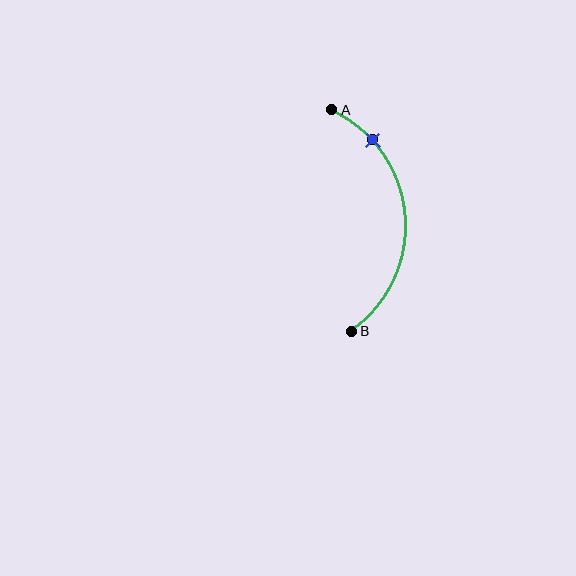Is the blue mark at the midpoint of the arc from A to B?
No. The blue mark lies on the arc but is closer to endpoint A. The arc midpoint would be at the point on the curve equidistant along the arc from both A and B.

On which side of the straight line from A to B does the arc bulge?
The arc bulges to the right of the straight line connecting A and B.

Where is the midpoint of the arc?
The arc midpoint is the point on the curve farthest from the straight line joining A and B. It sits to the right of that line.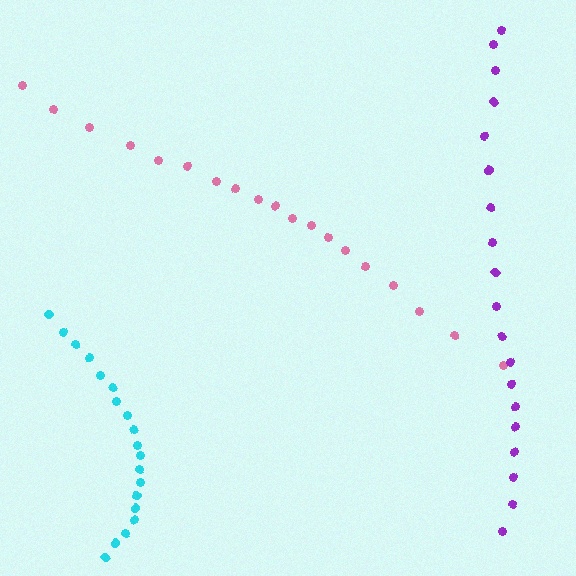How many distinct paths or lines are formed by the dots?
There are 3 distinct paths.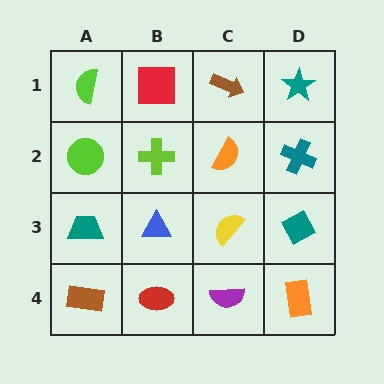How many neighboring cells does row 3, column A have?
3.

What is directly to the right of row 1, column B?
A brown arrow.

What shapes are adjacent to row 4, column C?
A yellow semicircle (row 3, column C), a red ellipse (row 4, column B), an orange rectangle (row 4, column D).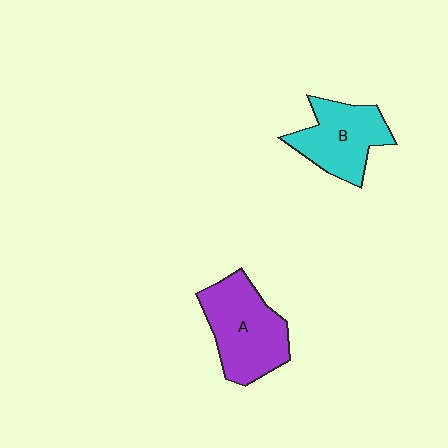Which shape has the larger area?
Shape A (purple).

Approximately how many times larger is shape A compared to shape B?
Approximately 1.2 times.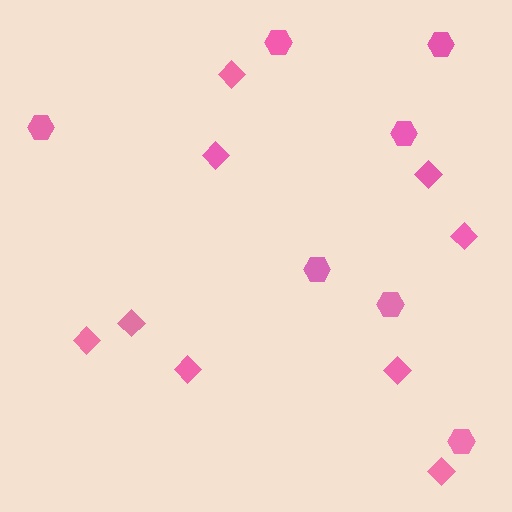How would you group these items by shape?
There are 2 groups: one group of hexagons (7) and one group of diamonds (9).